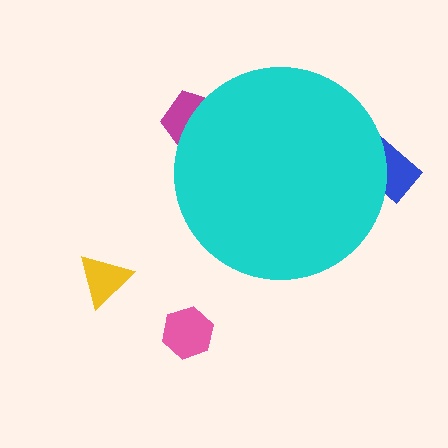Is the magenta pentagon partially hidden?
Yes, the magenta pentagon is partially hidden behind the cyan circle.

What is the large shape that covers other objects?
A cyan circle.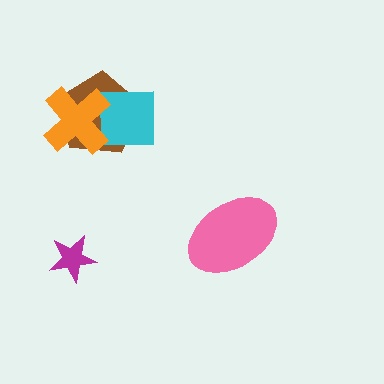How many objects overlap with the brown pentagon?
2 objects overlap with the brown pentagon.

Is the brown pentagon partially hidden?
Yes, it is partially covered by another shape.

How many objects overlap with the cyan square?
2 objects overlap with the cyan square.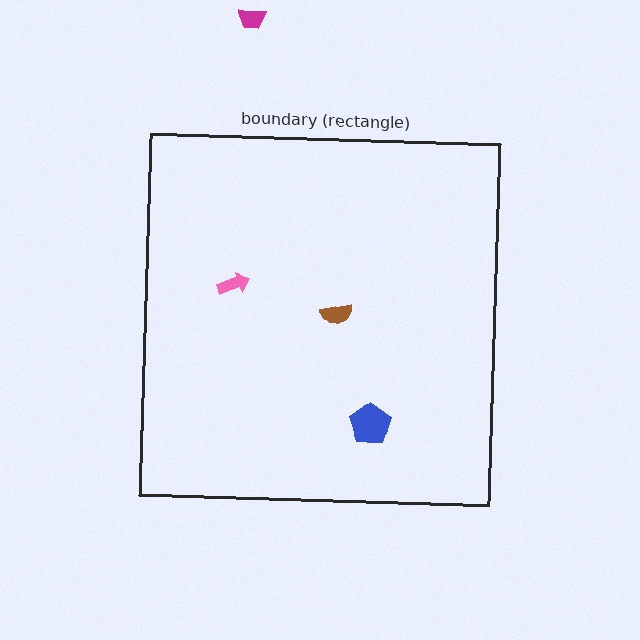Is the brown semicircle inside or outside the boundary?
Inside.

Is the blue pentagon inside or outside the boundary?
Inside.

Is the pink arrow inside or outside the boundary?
Inside.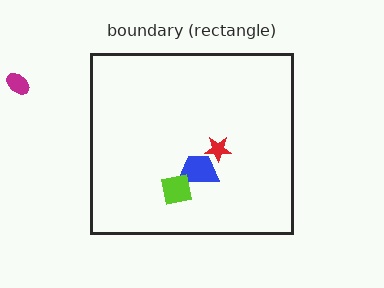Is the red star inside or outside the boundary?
Inside.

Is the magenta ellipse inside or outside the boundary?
Outside.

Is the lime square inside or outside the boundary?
Inside.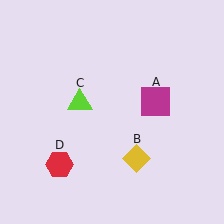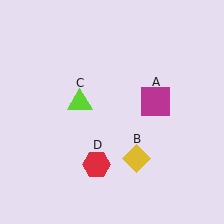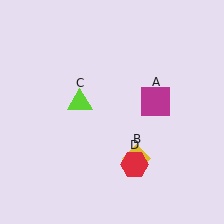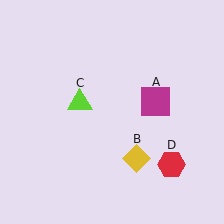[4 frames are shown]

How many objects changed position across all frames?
1 object changed position: red hexagon (object D).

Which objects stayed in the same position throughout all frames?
Magenta square (object A) and yellow diamond (object B) and lime triangle (object C) remained stationary.